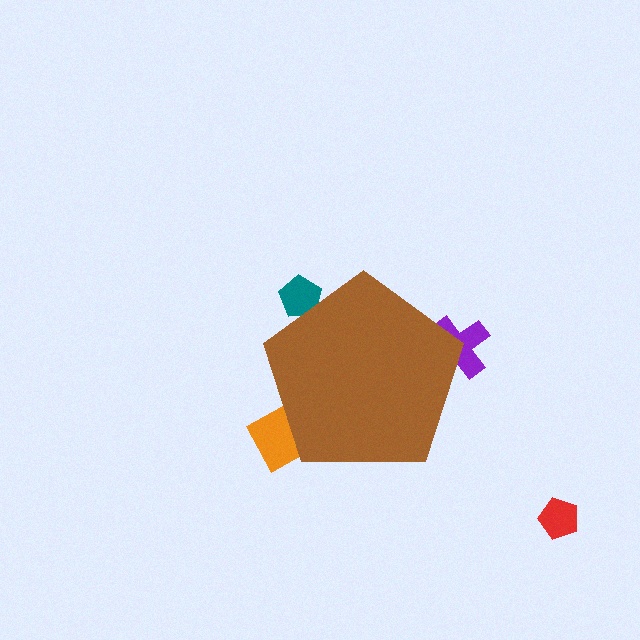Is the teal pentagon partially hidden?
Yes, the teal pentagon is partially hidden behind the brown pentagon.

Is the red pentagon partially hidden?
No, the red pentagon is fully visible.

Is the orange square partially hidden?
Yes, the orange square is partially hidden behind the brown pentagon.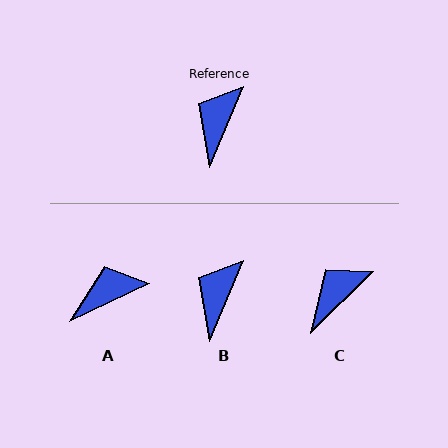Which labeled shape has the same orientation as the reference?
B.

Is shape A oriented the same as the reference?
No, it is off by about 42 degrees.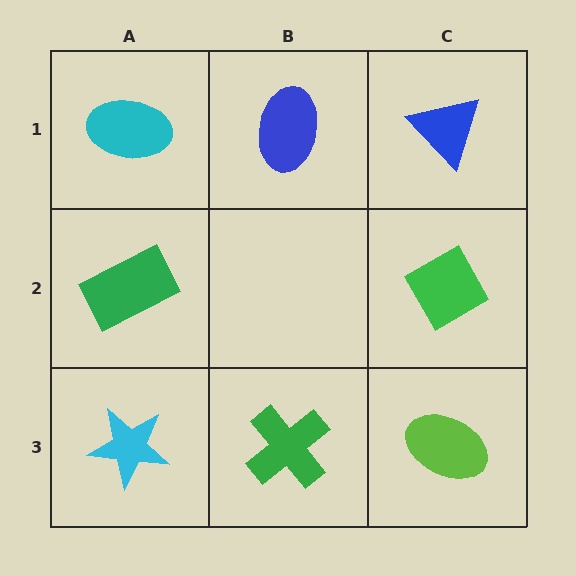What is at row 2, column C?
A green diamond.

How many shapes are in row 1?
3 shapes.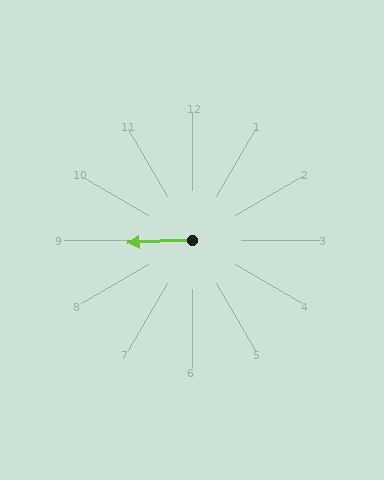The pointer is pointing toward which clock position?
Roughly 9 o'clock.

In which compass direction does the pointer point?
West.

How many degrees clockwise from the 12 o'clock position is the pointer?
Approximately 268 degrees.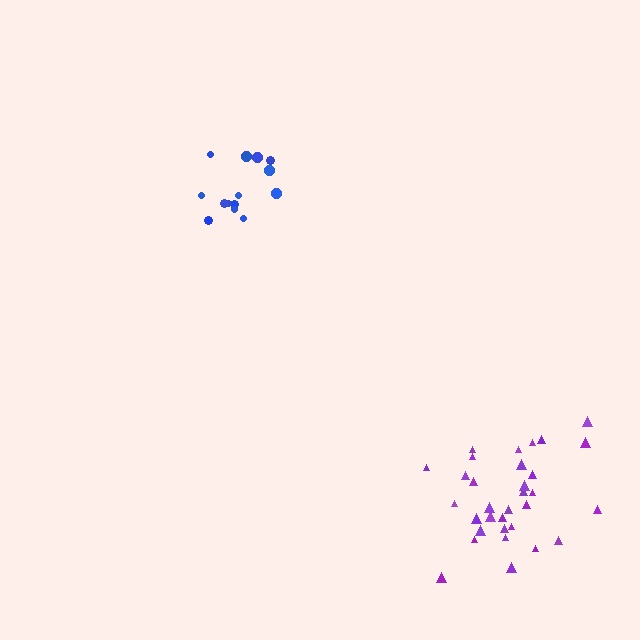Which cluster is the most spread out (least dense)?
Purple.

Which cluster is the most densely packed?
Blue.